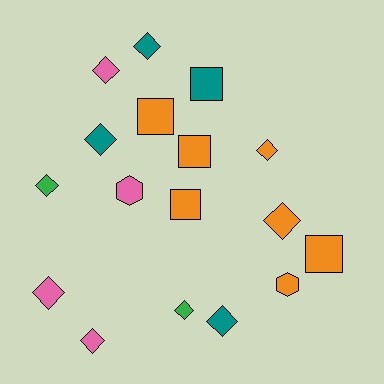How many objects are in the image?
There are 17 objects.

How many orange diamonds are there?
There are 2 orange diamonds.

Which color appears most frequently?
Orange, with 7 objects.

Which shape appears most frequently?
Diamond, with 10 objects.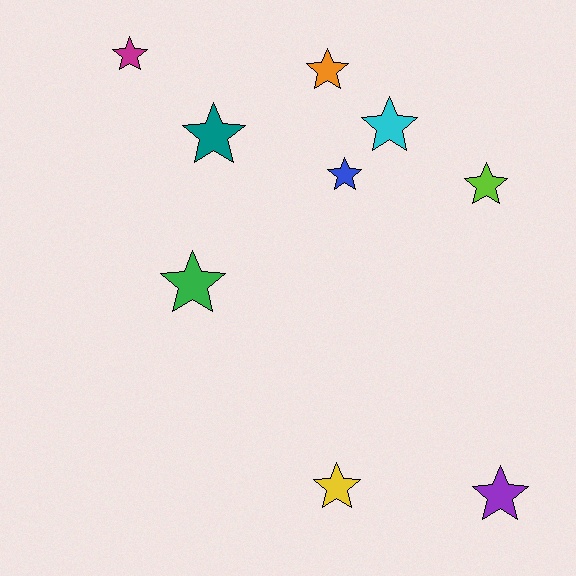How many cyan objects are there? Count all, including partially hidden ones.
There is 1 cyan object.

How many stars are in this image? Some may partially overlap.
There are 9 stars.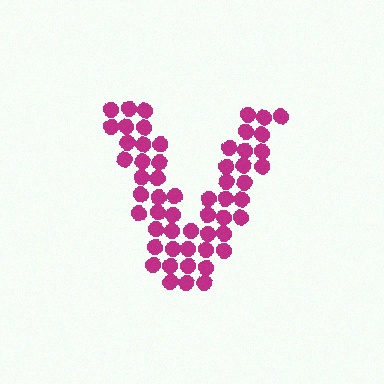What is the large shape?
The large shape is the letter V.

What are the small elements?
The small elements are circles.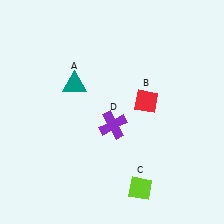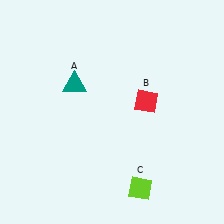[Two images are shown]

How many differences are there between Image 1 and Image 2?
There is 1 difference between the two images.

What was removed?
The purple cross (D) was removed in Image 2.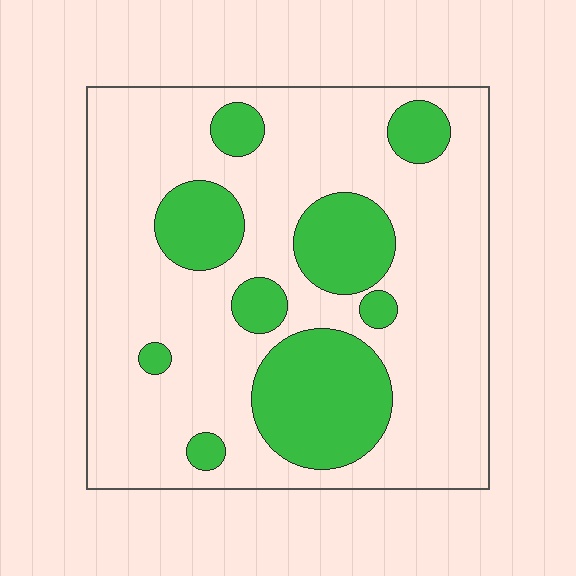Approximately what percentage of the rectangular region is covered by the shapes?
Approximately 25%.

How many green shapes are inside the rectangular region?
9.